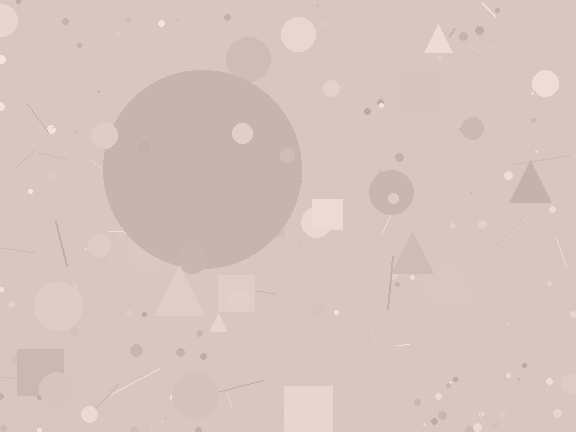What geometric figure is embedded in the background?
A circle is embedded in the background.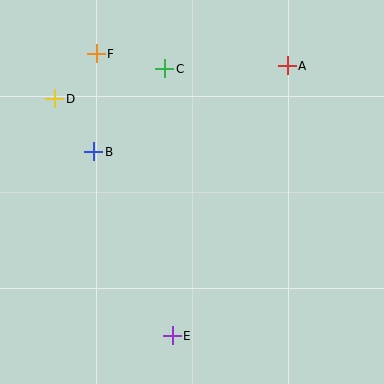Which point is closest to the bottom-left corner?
Point E is closest to the bottom-left corner.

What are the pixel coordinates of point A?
Point A is at (287, 66).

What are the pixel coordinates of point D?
Point D is at (55, 99).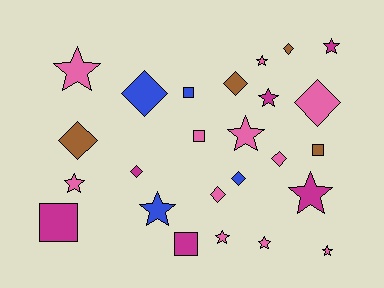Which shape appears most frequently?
Star, with 11 objects.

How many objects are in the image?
There are 25 objects.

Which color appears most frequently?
Pink, with 11 objects.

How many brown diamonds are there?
There are 3 brown diamonds.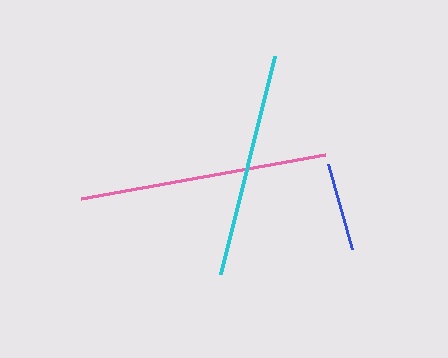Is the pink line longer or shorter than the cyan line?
The pink line is longer than the cyan line.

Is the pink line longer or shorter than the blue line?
The pink line is longer than the blue line.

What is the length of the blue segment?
The blue segment is approximately 88 pixels long.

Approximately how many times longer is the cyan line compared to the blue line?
The cyan line is approximately 2.5 times the length of the blue line.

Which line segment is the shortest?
The blue line is the shortest at approximately 88 pixels.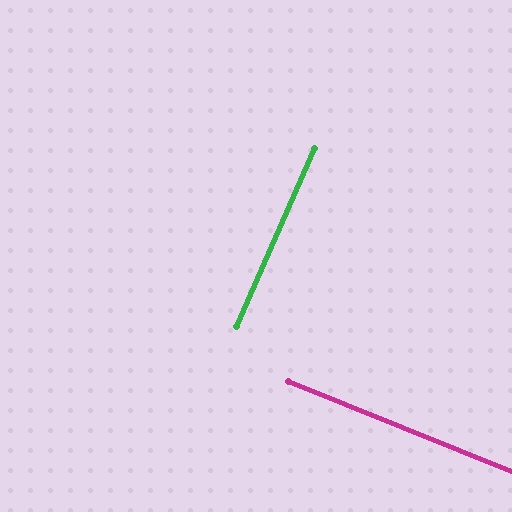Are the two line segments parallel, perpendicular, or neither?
Perpendicular — they meet at approximately 89°.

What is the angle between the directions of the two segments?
Approximately 89 degrees.